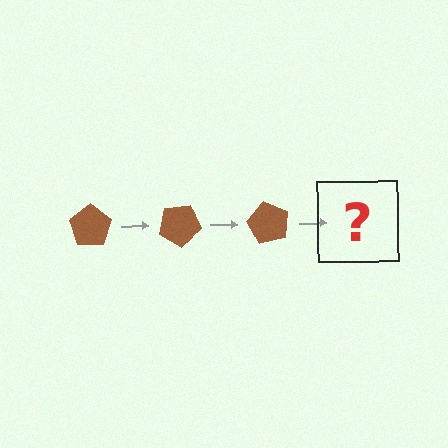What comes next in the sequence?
The next element should be a brown pentagon rotated 90 degrees.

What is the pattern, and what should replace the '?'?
The pattern is that the pentagon rotates 30 degrees each step. The '?' should be a brown pentagon rotated 90 degrees.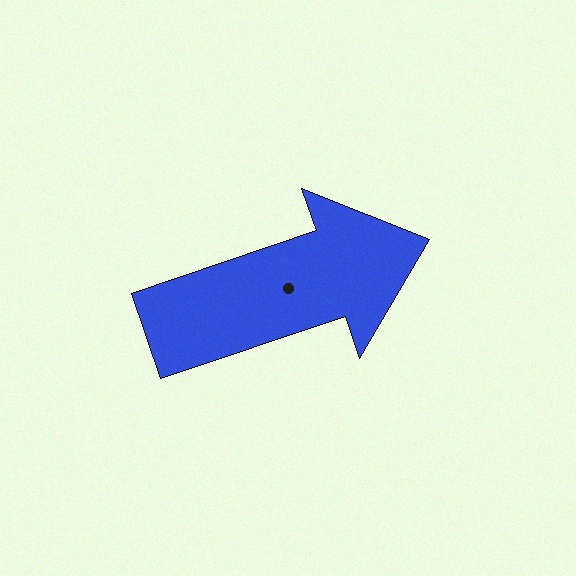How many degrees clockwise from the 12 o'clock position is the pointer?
Approximately 71 degrees.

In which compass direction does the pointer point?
East.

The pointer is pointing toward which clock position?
Roughly 2 o'clock.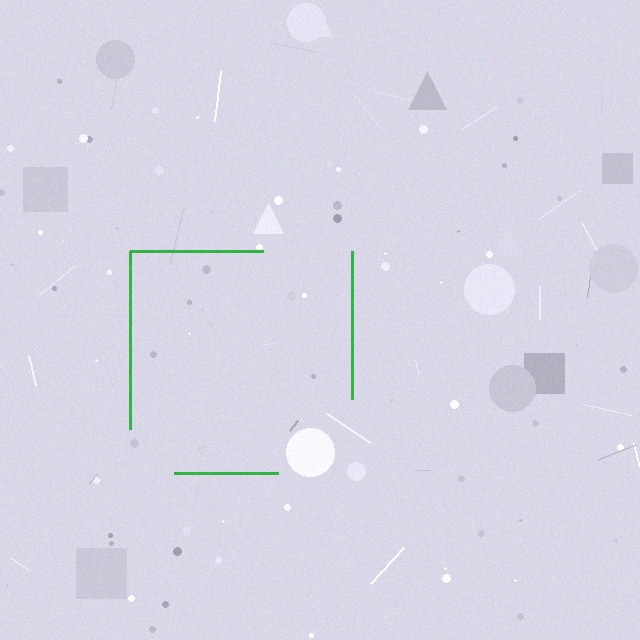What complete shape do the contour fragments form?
The contour fragments form a square.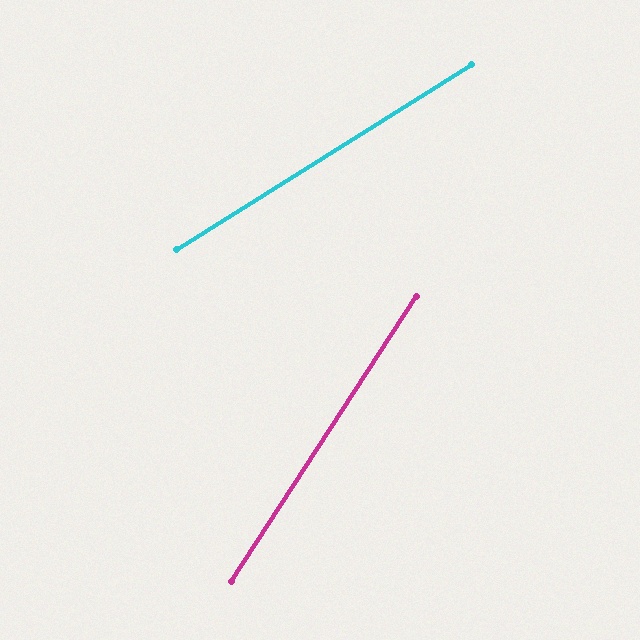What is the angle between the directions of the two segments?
Approximately 25 degrees.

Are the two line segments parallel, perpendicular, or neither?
Neither parallel nor perpendicular — they differ by about 25°.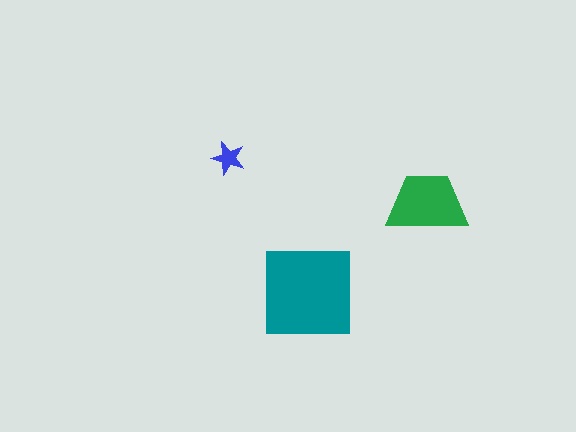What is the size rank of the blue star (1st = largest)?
3rd.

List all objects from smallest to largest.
The blue star, the green trapezoid, the teal square.